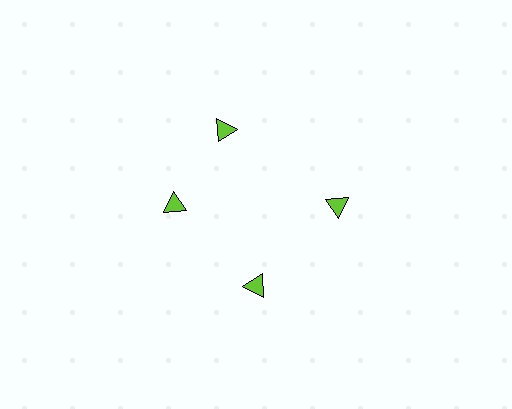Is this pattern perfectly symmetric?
No. The 4 lime triangles are arranged in a ring, but one element near the 12 o'clock position is rotated out of alignment along the ring, breaking the 4-fold rotational symmetry.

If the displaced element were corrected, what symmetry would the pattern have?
It would have 4-fold rotational symmetry — the pattern would map onto itself every 90 degrees.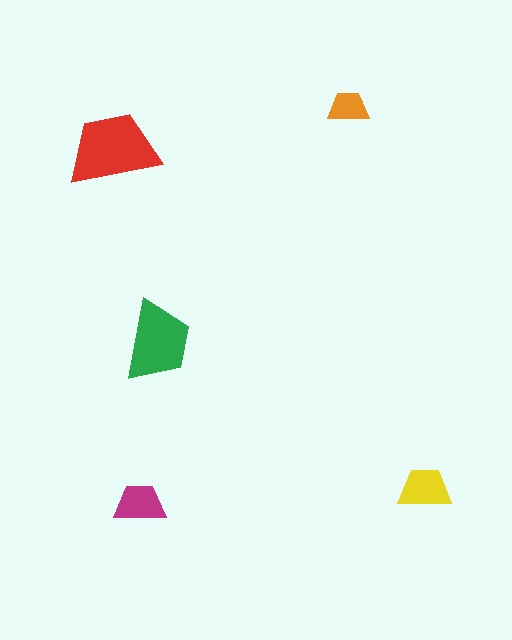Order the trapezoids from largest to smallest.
the red one, the green one, the yellow one, the magenta one, the orange one.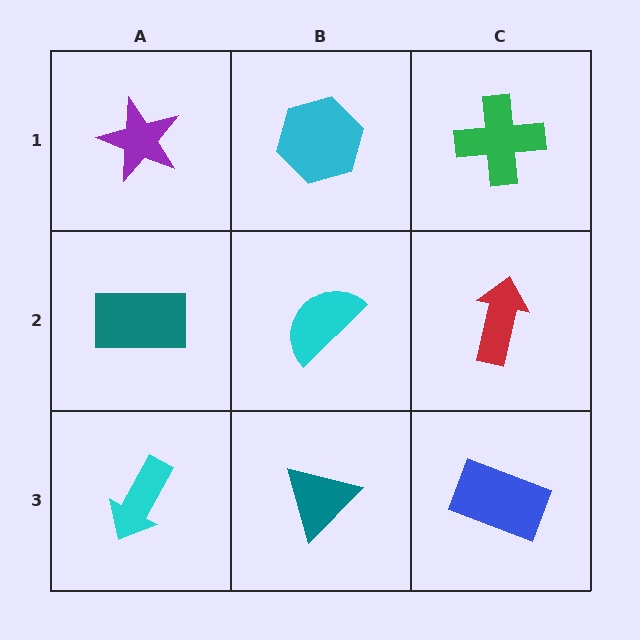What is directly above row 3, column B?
A cyan semicircle.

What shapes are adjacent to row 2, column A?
A purple star (row 1, column A), a cyan arrow (row 3, column A), a cyan semicircle (row 2, column B).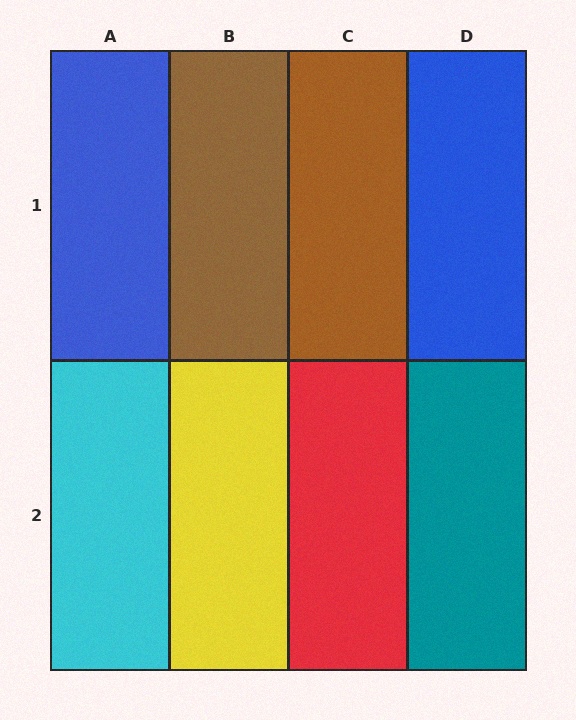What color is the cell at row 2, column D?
Teal.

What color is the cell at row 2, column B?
Yellow.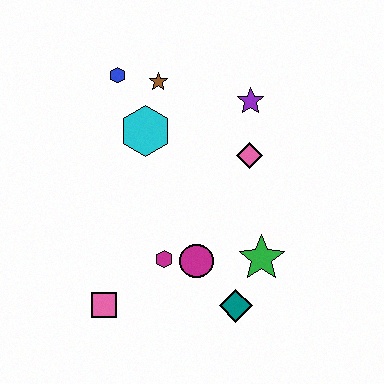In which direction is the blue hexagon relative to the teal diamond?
The blue hexagon is above the teal diamond.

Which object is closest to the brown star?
The blue hexagon is closest to the brown star.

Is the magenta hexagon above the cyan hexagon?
No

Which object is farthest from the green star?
The blue hexagon is farthest from the green star.